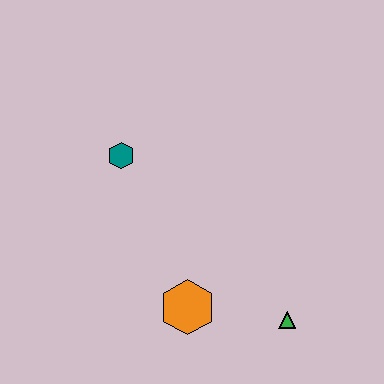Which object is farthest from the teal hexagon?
The green triangle is farthest from the teal hexagon.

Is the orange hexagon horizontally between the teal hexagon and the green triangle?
Yes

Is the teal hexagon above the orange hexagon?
Yes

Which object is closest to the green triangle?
The orange hexagon is closest to the green triangle.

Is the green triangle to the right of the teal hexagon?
Yes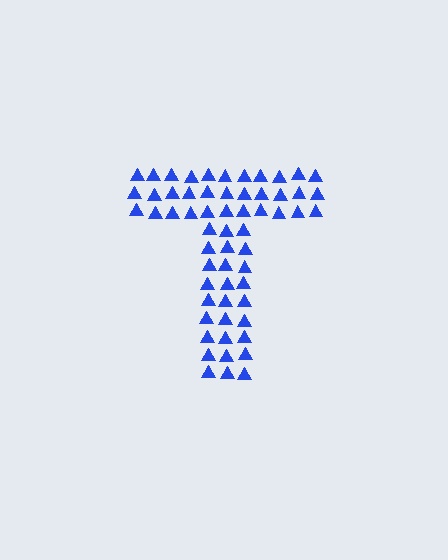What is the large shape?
The large shape is the letter T.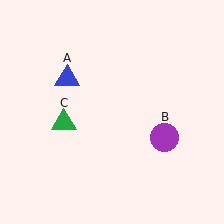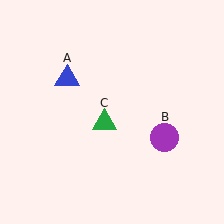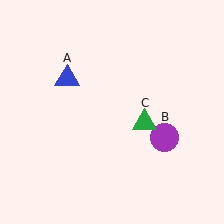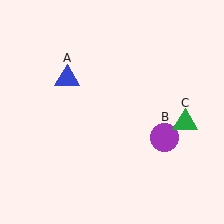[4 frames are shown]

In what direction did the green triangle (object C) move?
The green triangle (object C) moved right.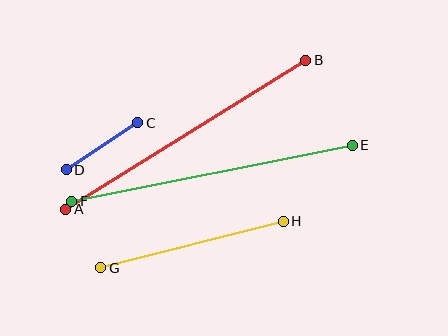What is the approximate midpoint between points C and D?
The midpoint is at approximately (102, 146) pixels.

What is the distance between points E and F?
The distance is approximately 286 pixels.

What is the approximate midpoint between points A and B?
The midpoint is at approximately (186, 135) pixels.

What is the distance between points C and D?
The distance is approximately 86 pixels.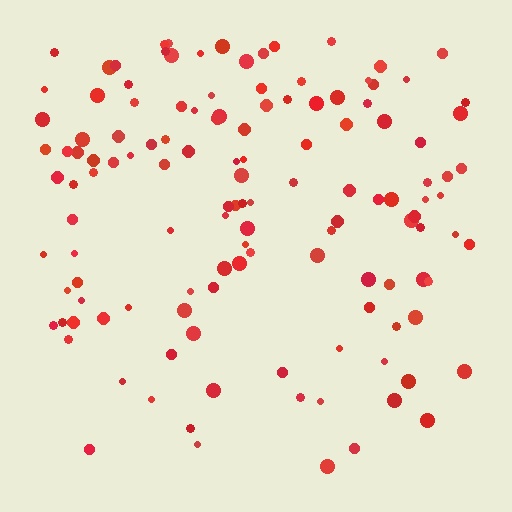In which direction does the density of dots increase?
From bottom to top, with the top side densest.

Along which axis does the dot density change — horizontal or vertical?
Vertical.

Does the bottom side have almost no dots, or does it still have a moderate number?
Still a moderate number, just noticeably fewer than the top.